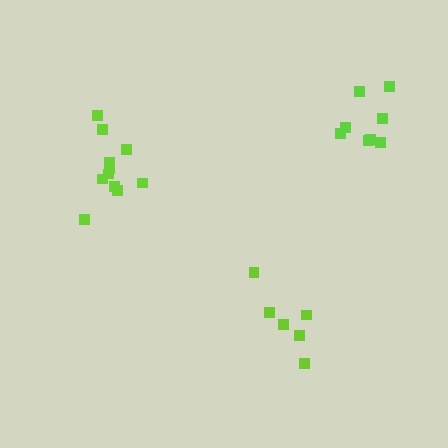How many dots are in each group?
Group 1: 8 dots, Group 2: 11 dots, Group 3: 6 dots (25 total).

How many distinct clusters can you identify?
There are 3 distinct clusters.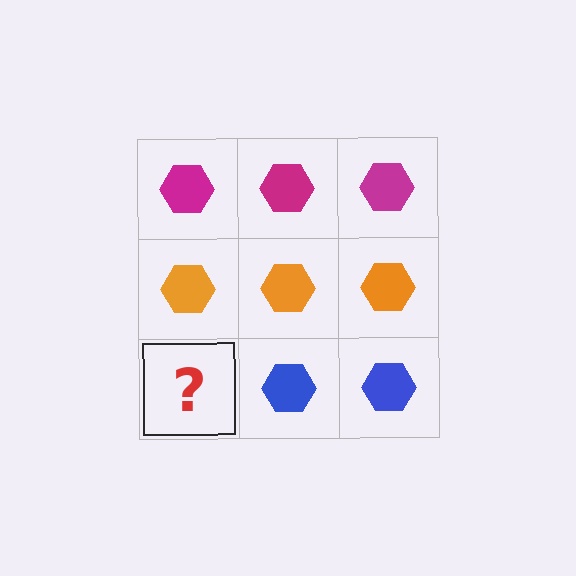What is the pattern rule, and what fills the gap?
The rule is that each row has a consistent color. The gap should be filled with a blue hexagon.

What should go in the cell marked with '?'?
The missing cell should contain a blue hexagon.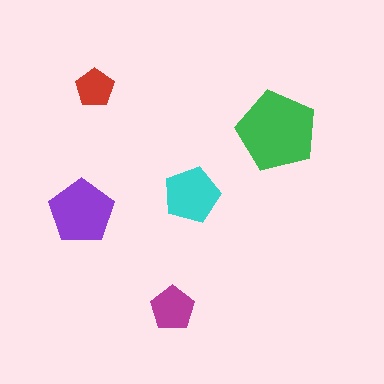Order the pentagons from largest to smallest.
the green one, the purple one, the cyan one, the magenta one, the red one.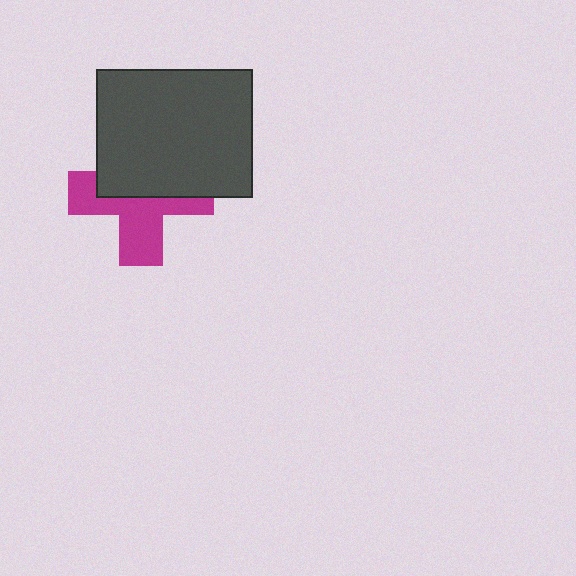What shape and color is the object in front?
The object in front is a dark gray rectangle.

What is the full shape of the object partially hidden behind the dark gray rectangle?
The partially hidden object is a magenta cross.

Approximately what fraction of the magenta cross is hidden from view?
Roughly 49% of the magenta cross is hidden behind the dark gray rectangle.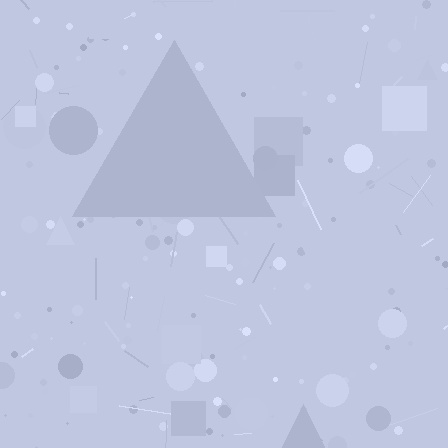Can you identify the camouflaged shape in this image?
The camouflaged shape is a triangle.